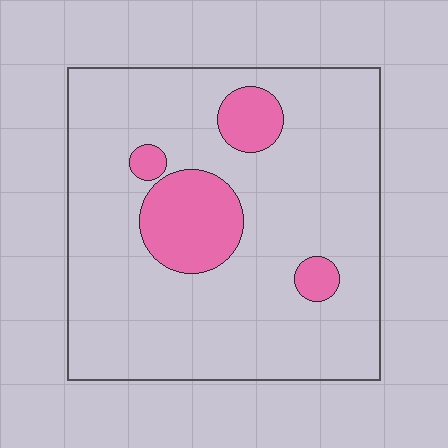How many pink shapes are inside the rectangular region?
4.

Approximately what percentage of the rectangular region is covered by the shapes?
Approximately 15%.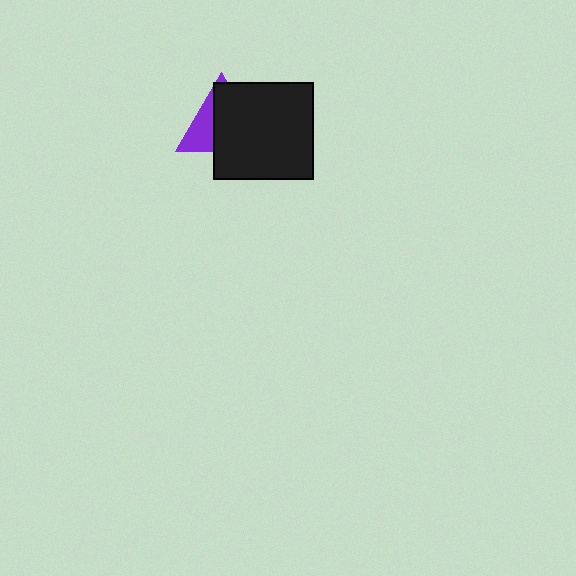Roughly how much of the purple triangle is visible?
A small part of it is visible (roughly 36%).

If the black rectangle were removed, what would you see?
You would see the complete purple triangle.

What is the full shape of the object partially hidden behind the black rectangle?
The partially hidden object is a purple triangle.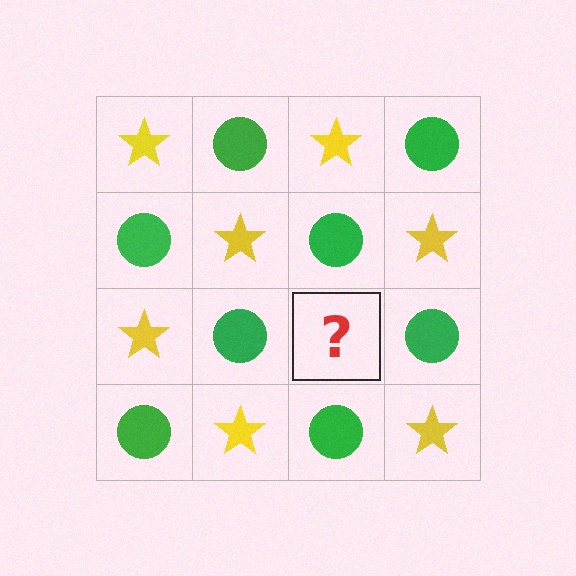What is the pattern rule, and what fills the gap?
The rule is that it alternates yellow star and green circle in a checkerboard pattern. The gap should be filled with a yellow star.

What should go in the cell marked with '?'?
The missing cell should contain a yellow star.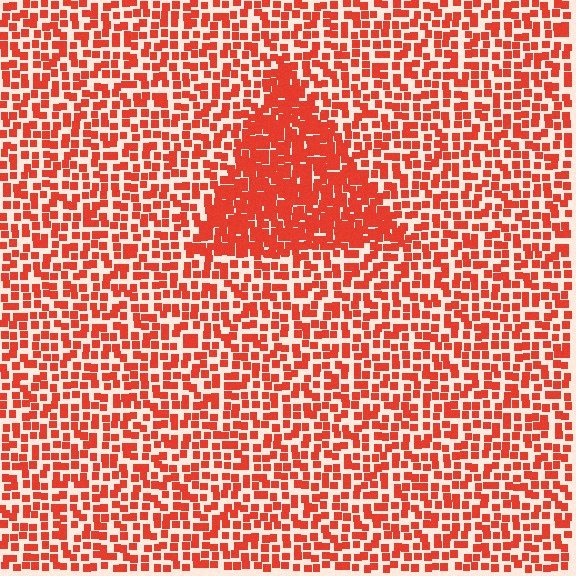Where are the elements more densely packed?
The elements are more densely packed inside the triangle boundary.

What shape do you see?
I see a triangle.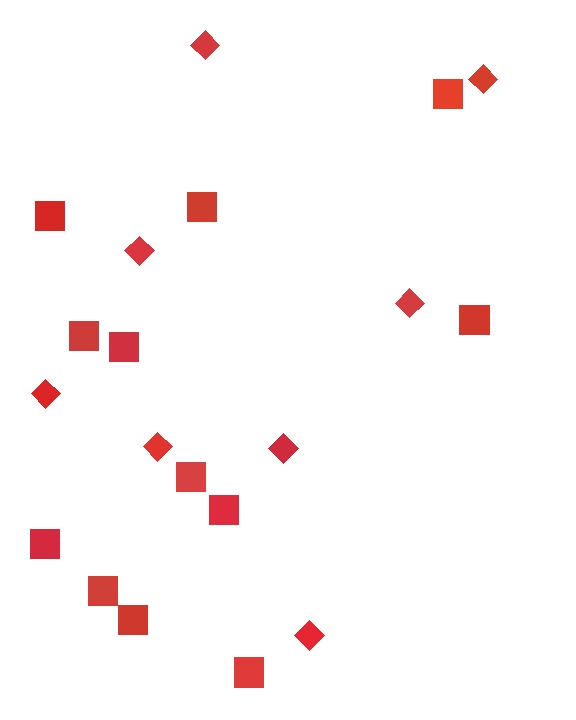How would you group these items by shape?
There are 2 groups: one group of diamonds (8) and one group of squares (12).